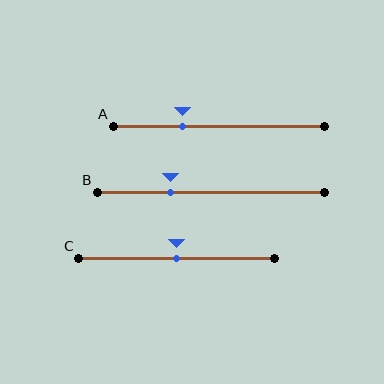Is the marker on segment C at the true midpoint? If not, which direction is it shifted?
Yes, the marker on segment C is at the true midpoint.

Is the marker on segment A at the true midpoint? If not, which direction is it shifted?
No, the marker on segment A is shifted to the left by about 17% of the segment length.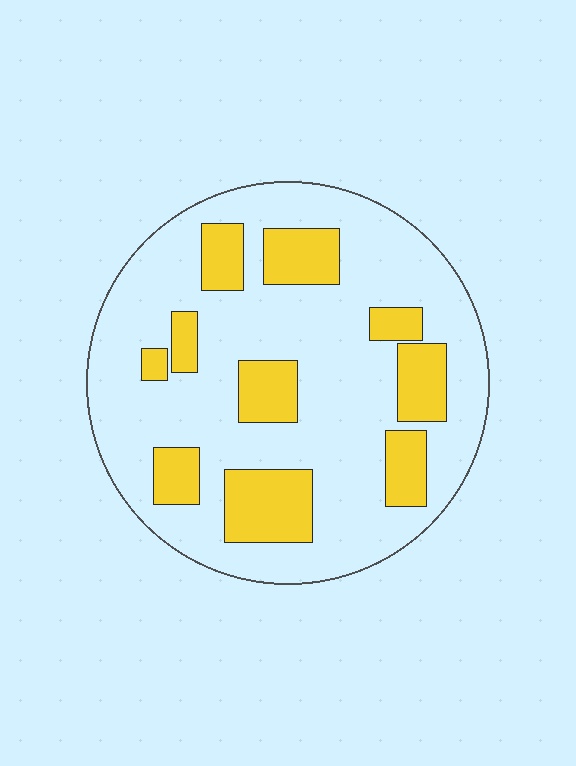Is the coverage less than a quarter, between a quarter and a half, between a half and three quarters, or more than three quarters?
Less than a quarter.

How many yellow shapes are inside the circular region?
10.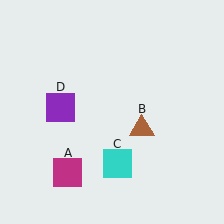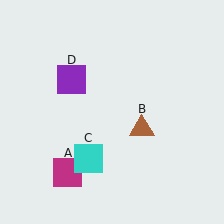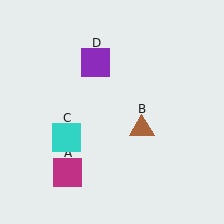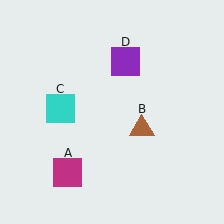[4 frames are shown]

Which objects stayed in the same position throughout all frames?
Magenta square (object A) and brown triangle (object B) remained stationary.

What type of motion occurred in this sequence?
The cyan square (object C), purple square (object D) rotated clockwise around the center of the scene.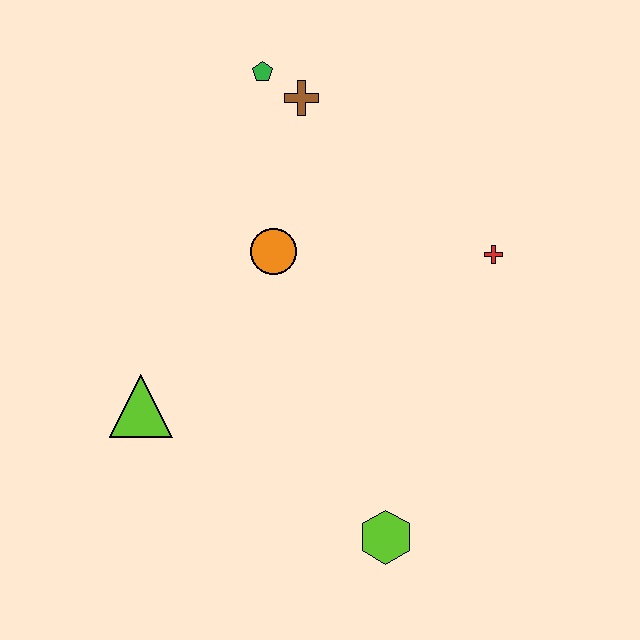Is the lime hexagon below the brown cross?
Yes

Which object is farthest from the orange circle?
The lime hexagon is farthest from the orange circle.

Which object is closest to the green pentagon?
The brown cross is closest to the green pentagon.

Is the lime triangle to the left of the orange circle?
Yes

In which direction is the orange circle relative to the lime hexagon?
The orange circle is above the lime hexagon.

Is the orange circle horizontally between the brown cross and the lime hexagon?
No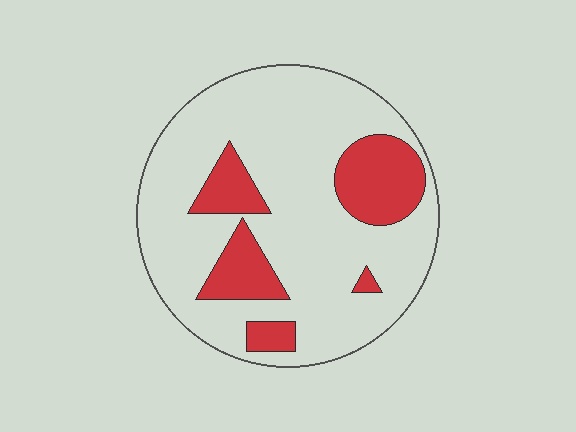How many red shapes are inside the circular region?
5.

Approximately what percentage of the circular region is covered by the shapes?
Approximately 20%.